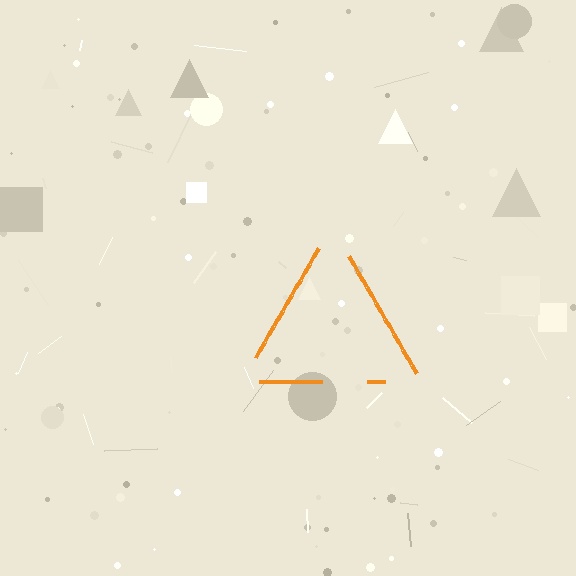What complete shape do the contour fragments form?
The contour fragments form a triangle.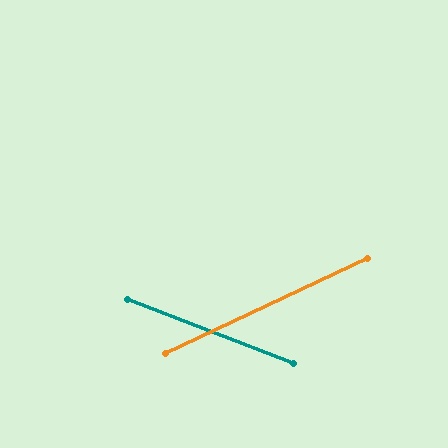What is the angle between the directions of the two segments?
Approximately 46 degrees.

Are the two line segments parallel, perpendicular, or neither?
Neither parallel nor perpendicular — they differ by about 46°.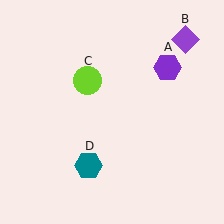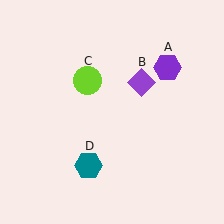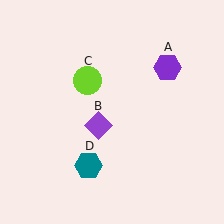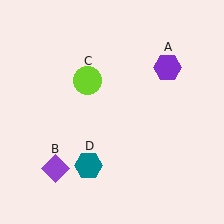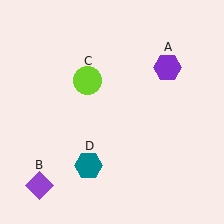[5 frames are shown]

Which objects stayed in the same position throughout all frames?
Purple hexagon (object A) and lime circle (object C) and teal hexagon (object D) remained stationary.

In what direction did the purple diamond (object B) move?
The purple diamond (object B) moved down and to the left.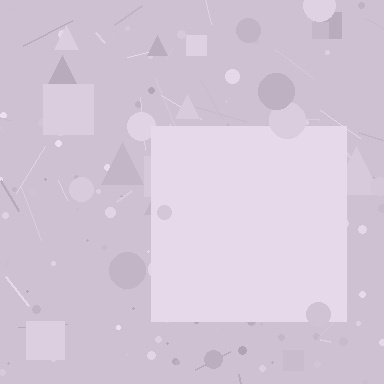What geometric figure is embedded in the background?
A square is embedded in the background.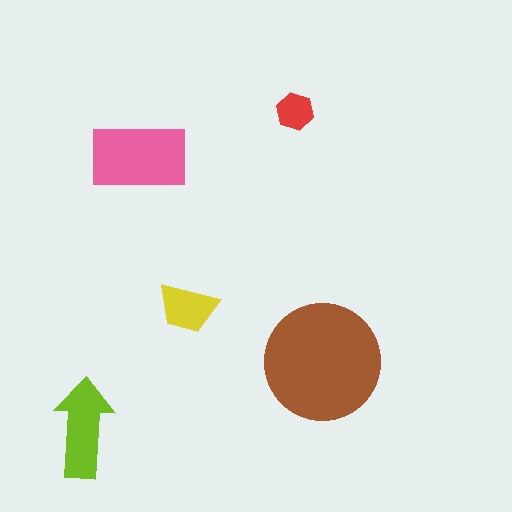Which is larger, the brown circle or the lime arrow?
The brown circle.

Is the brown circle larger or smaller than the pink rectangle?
Larger.